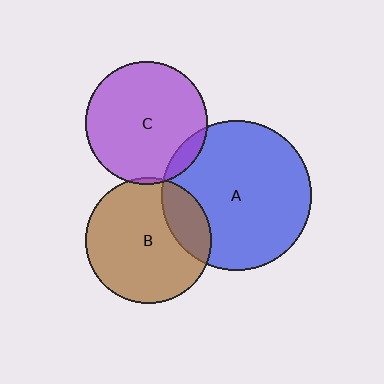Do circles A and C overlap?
Yes.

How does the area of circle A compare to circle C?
Approximately 1.5 times.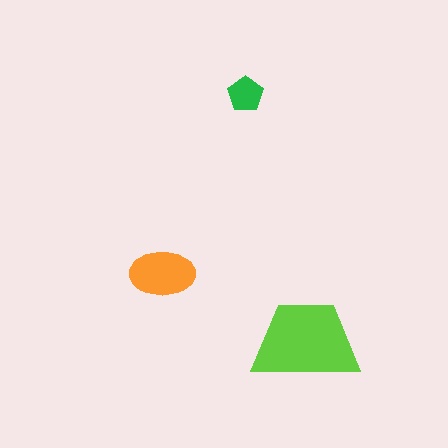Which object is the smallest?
The green pentagon.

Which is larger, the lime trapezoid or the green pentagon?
The lime trapezoid.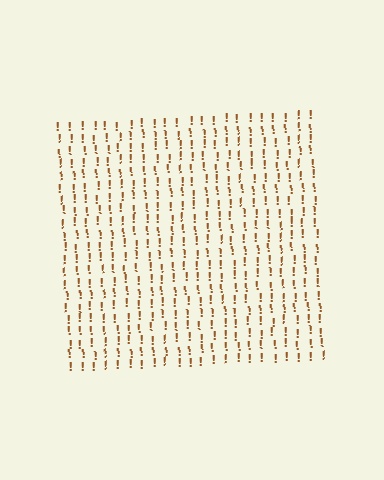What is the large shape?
The large shape is a square.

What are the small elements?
The small elements are exclamation marks.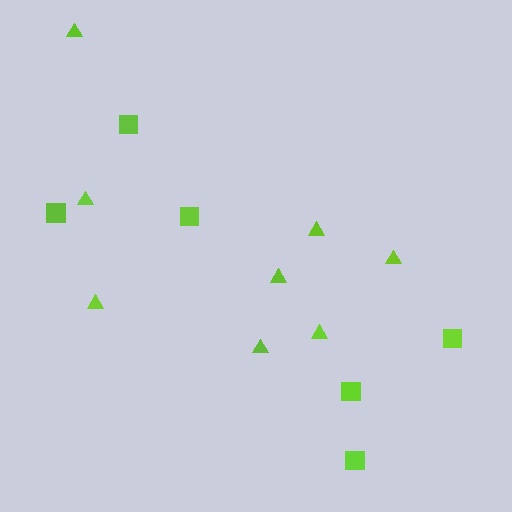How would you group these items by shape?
There are 2 groups: one group of triangles (8) and one group of squares (6).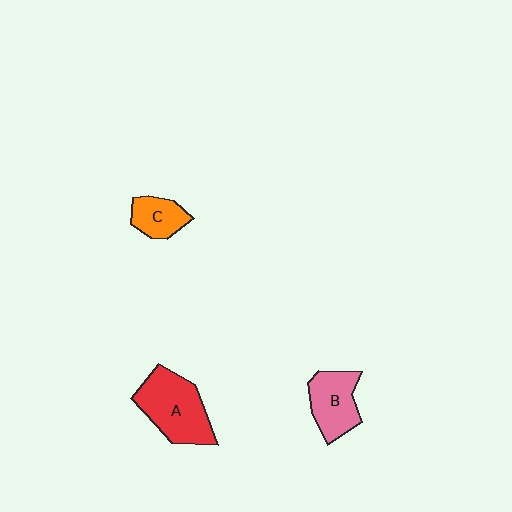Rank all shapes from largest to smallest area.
From largest to smallest: A (red), B (pink), C (orange).